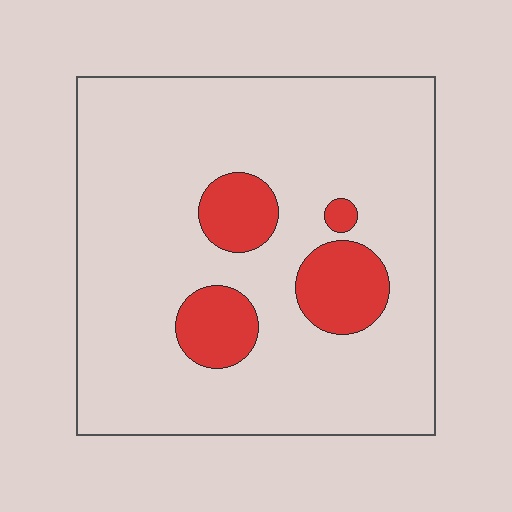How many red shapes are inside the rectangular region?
4.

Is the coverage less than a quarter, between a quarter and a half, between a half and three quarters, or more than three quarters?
Less than a quarter.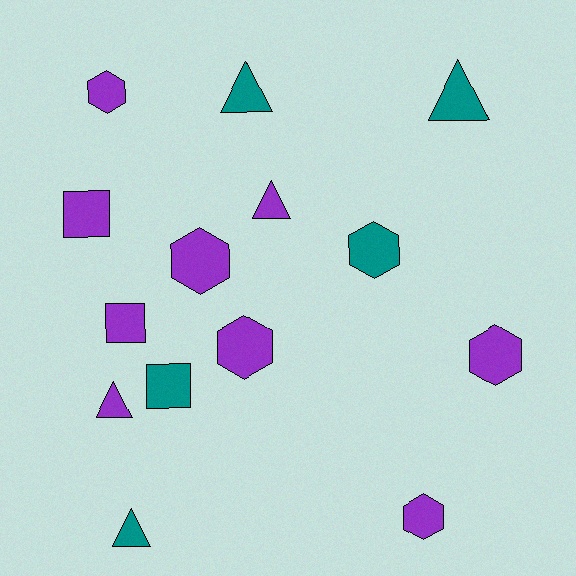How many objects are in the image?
There are 14 objects.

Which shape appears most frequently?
Hexagon, with 6 objects.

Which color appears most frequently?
Purple, with 9 objects.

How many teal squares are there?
There is 1 teal square.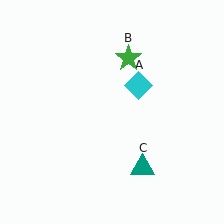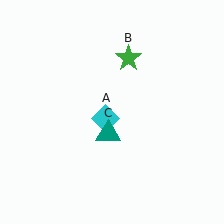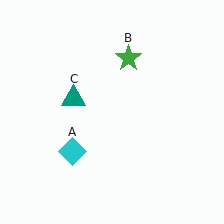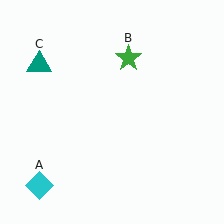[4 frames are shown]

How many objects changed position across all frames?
2 objects changed position: cyan diamond (object A), teal triangle (object C).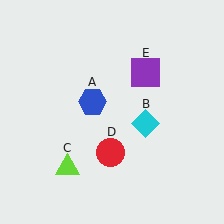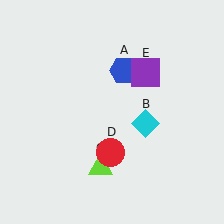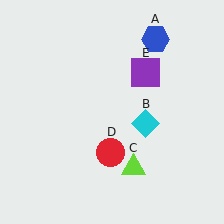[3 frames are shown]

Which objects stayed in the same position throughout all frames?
Cyan diamond (object B) and red circle (object D) and purple square (object E) remained stationary.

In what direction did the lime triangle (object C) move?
The lime triangle (object C) moved right.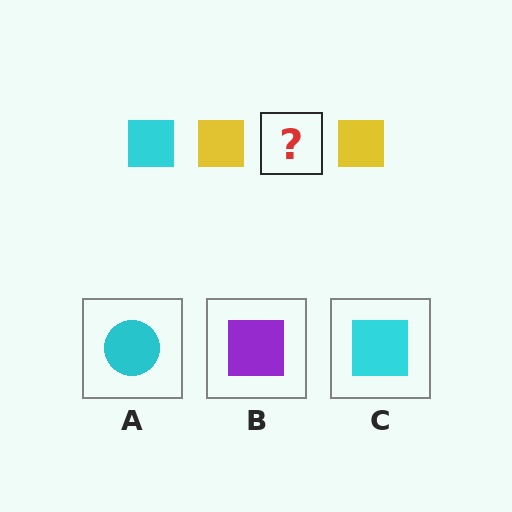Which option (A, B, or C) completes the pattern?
C.